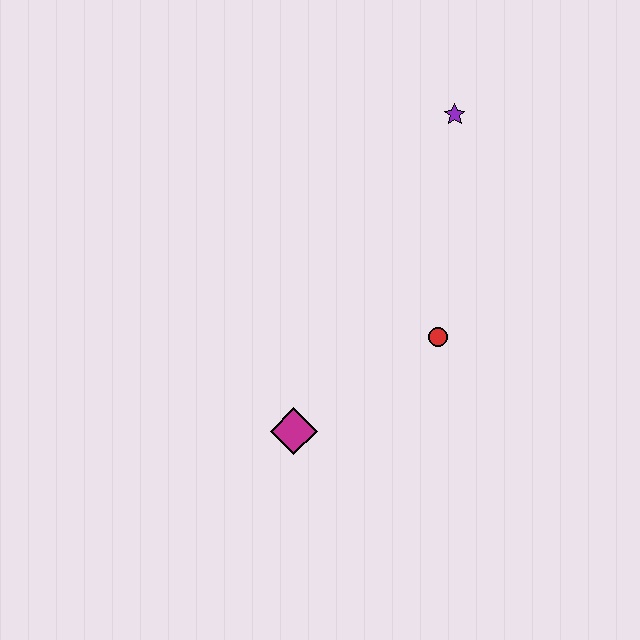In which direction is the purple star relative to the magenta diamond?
The purple star is above the magenta diamond.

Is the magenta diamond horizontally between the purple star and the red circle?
No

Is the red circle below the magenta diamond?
No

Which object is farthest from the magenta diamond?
The purple star is farthest from the magenta diamond.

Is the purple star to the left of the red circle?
No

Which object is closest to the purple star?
The red circle is closest to the purple star.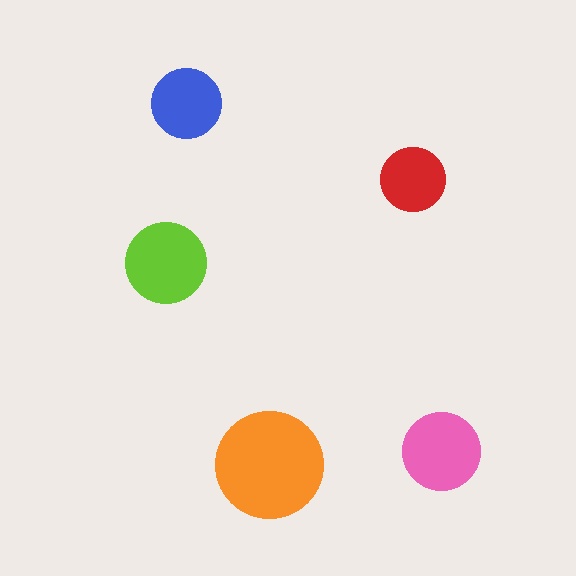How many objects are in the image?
There are 5 objects in the image.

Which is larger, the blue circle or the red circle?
The blue one.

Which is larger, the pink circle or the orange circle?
The orange one.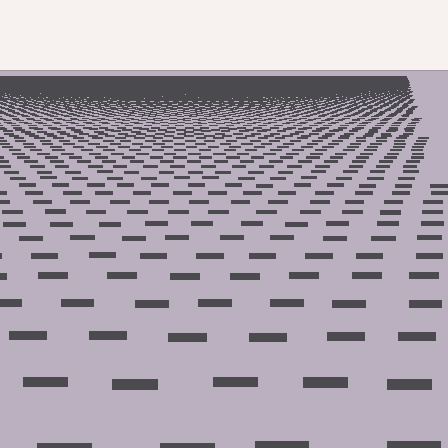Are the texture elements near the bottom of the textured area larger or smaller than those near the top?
Larger. Near the bottom, elements are closer to the viewer and appear at a bigger on-screen size.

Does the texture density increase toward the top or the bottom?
Density increases toward the top.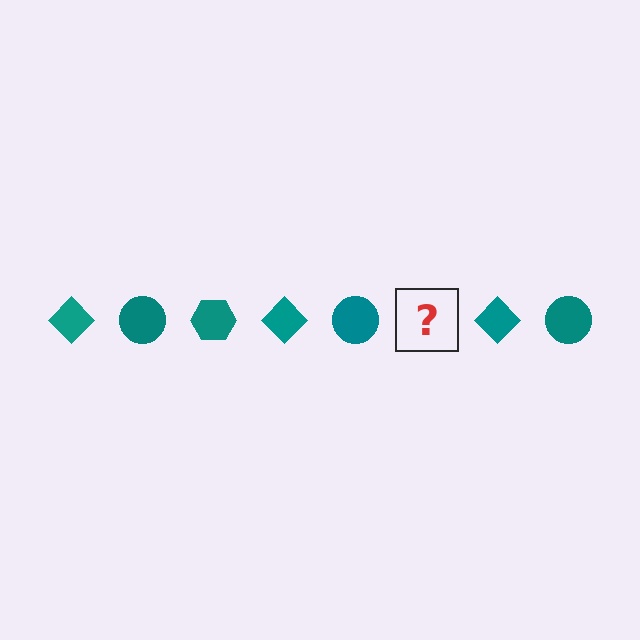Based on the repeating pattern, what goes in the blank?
The blank should be a teal hexagon.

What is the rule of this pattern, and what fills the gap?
The rule is that the pattern cycles through diamond, circle, hexagon shapes in teal. The gap should be filled with a teal hexagon.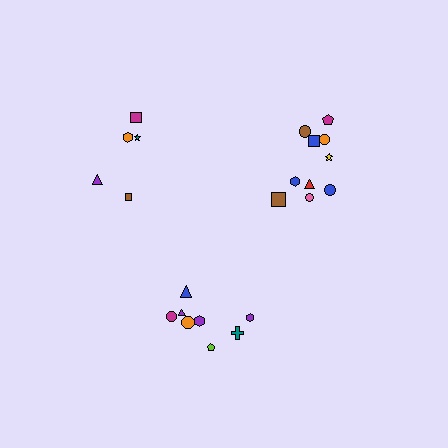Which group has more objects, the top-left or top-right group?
The top-right group.